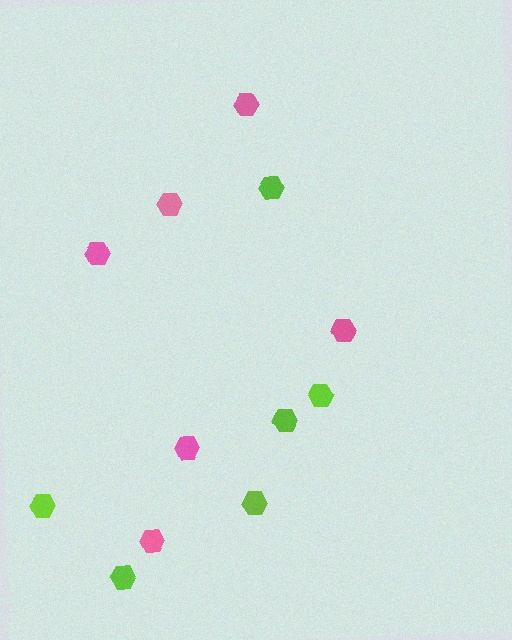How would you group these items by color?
There are 2 groups: one group of pink hexagons (6) and one group of lime hexagons (6).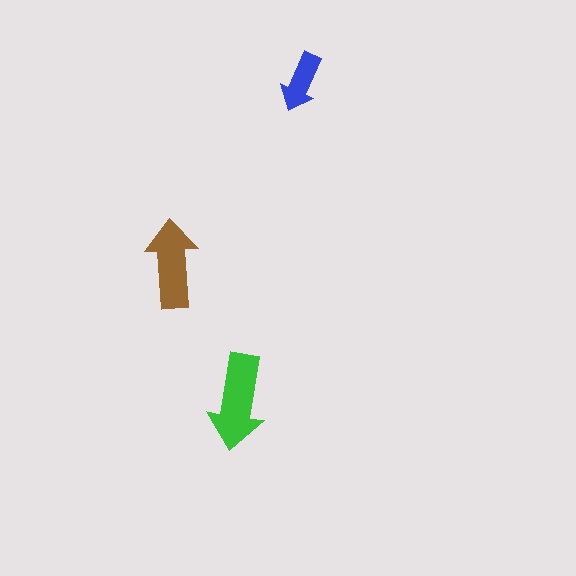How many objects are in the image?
There are 3 objects in the image.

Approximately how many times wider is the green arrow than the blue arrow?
About 1.5 times wider.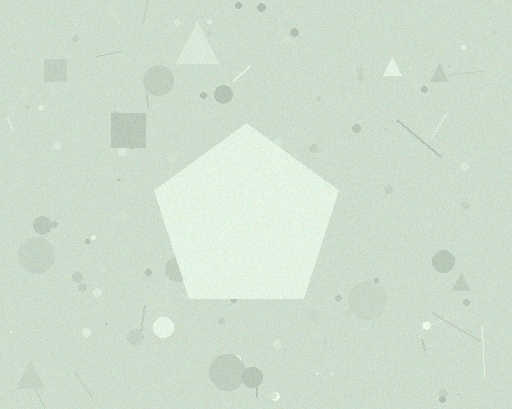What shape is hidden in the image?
A pentagon is hidden in the image.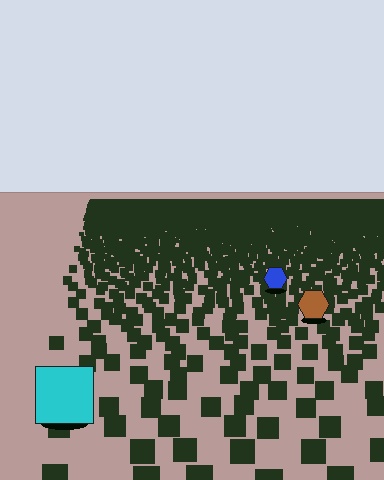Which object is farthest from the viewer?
The blue hexagon is farthest from the viewer. It appears smaller and the ground texture around it is denser.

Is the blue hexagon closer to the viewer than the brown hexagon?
No. The brown hexagon is closer — you can tell from the texture gradient: the ground texture is coarser near it.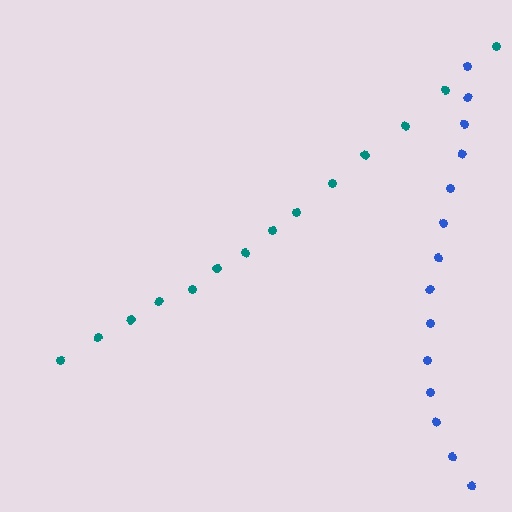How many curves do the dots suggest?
There are 2 distinct paths.